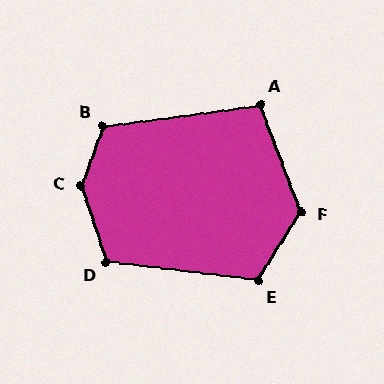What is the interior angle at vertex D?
Approximately 115 degrees (obtuse).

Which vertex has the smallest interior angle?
A, at approximately 103 degrees.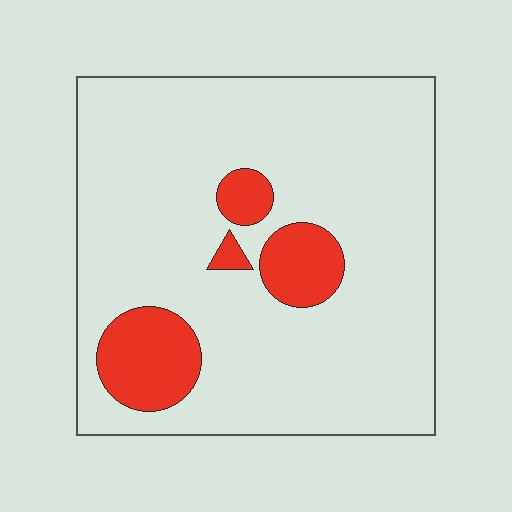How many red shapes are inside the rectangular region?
4.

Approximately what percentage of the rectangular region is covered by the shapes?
Approximately 15%.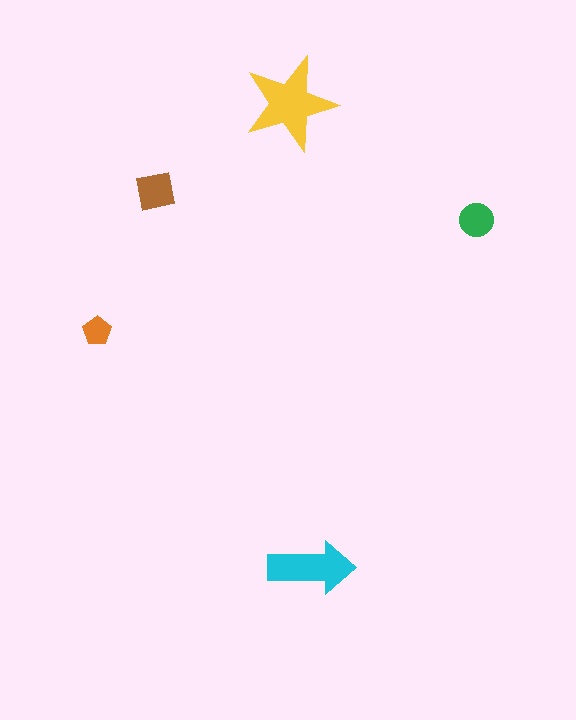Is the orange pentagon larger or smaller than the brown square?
Smaller.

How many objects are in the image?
There are 5 objects in the image.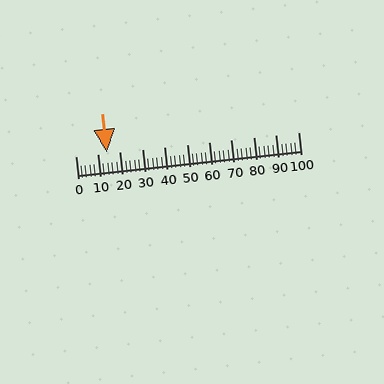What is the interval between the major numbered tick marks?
The major tick marks are spaced 10 units apart.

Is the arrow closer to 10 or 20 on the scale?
The arrow is closer to 10.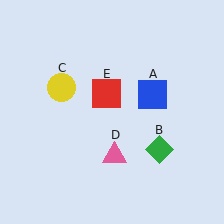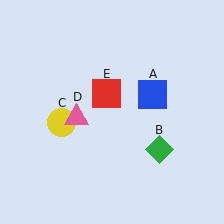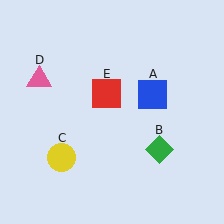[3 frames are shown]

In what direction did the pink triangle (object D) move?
The pink triangle (object D) moved up and to the left.